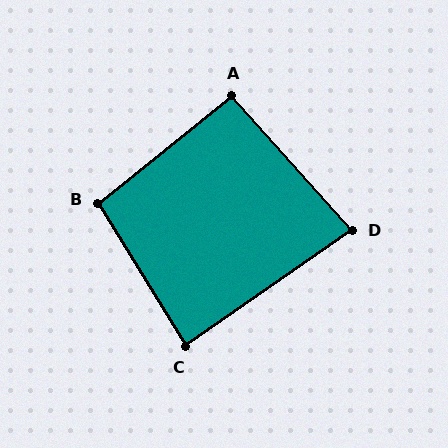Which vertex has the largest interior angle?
B, at approximately 97 degrees.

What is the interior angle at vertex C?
Approximately 87 degrees (approximately right).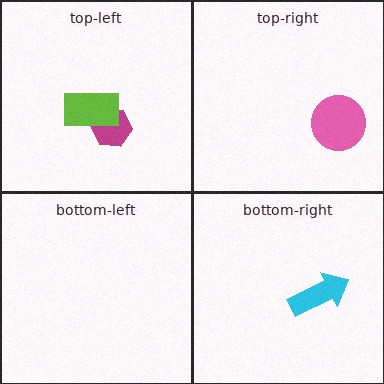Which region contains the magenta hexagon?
The top-left region.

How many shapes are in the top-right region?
1.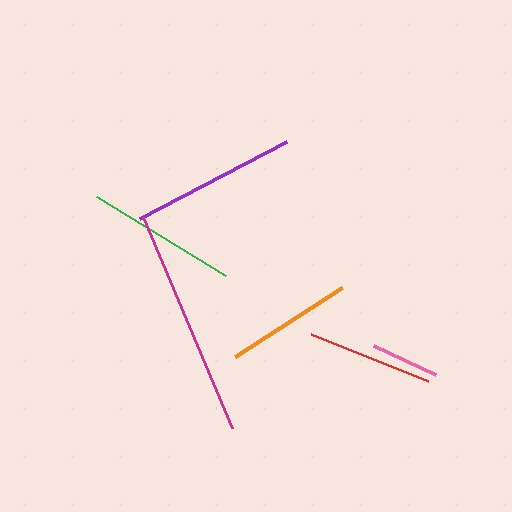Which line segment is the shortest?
The pink line is the shortest at approximately 69 pixels.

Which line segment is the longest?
The magenta line is the longest at approximately 230 pixels.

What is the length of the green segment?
The green segment is approximately 151 pixels long.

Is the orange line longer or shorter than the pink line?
The orange line is longer than the pink line.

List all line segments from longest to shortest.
From longest to shortest: magenta, purple, green, orange, red, pink.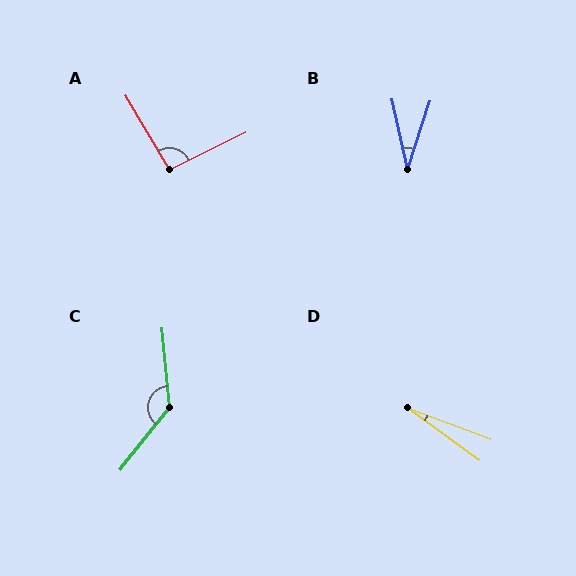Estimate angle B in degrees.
Approximately 31 degrees.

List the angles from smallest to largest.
D (16°), B (31°), A (94°), C (137°).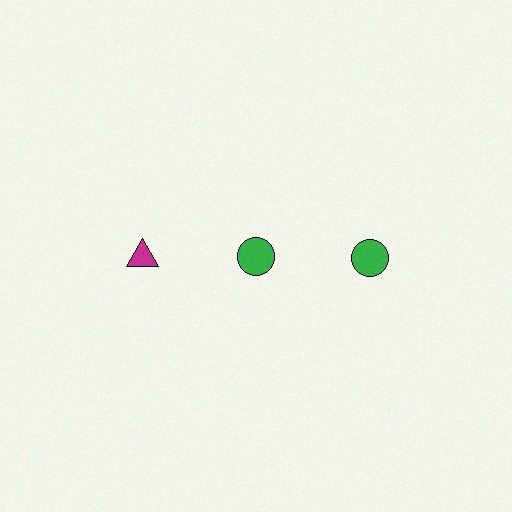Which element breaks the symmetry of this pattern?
The magenta triangle in the top row, leftmost column breaks the symmetry. All other shapes are green circles.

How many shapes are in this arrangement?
There are 3 shapes arranged in a grid pattern.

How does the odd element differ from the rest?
It differs in both color (magenta instead of green) and shape (triangle instead of circle).